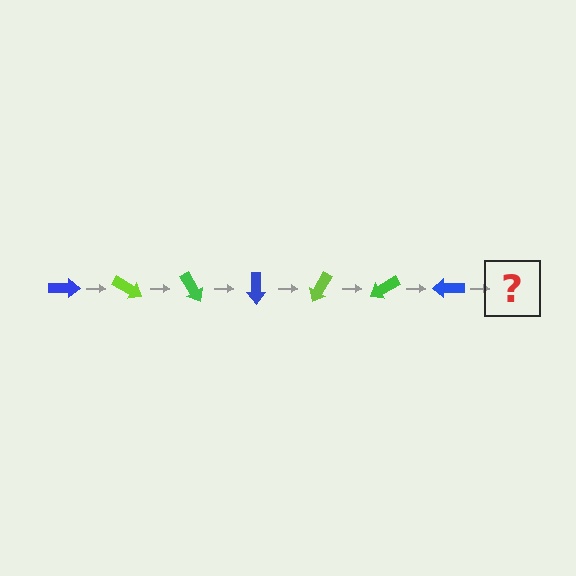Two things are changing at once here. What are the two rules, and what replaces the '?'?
The two rules are that it rotates 30 degrees each step and the color cycles through blue, lime, and green. The '?' should be a lime arrow, rotated 210 degrees from the start.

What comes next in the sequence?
The next element should be a lime arrow, rotated 210 degrees from the start.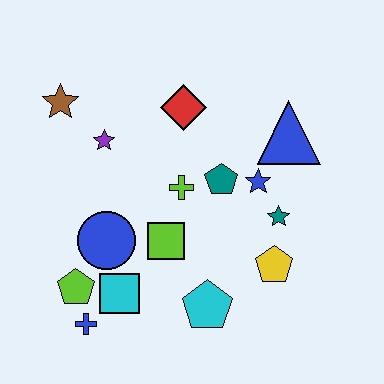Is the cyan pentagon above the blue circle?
No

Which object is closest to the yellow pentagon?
The teal star is closest to the yellow pentagon.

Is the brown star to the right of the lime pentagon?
No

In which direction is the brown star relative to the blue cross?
The brown star is above the blue cross.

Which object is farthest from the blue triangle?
The blue cross is farthest from the blue triangle.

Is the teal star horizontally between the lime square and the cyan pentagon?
No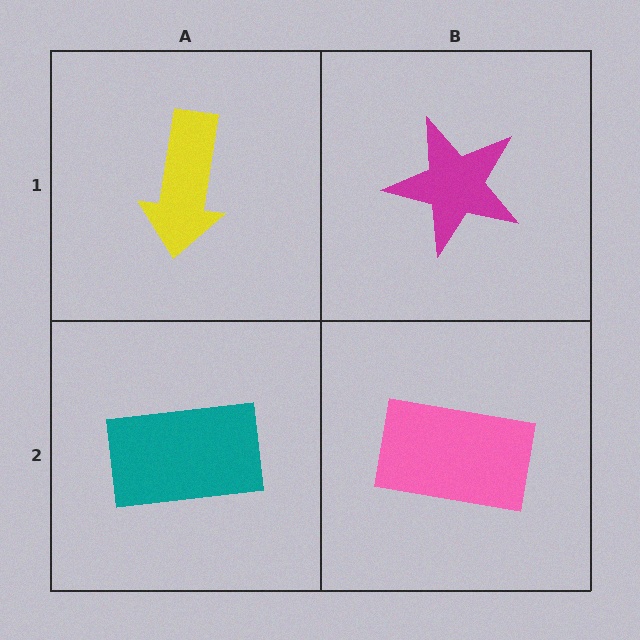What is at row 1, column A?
A yellow arrow.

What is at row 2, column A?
A teal rectangle.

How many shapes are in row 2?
2 shapes.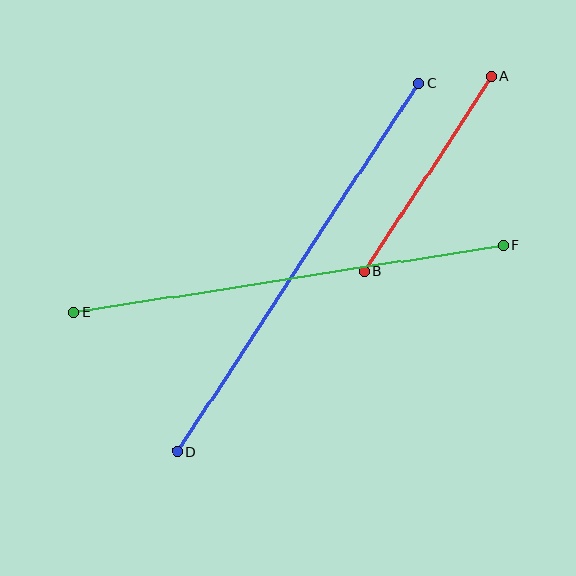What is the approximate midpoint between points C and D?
The midpoint is at approximately (298, 267) pixels.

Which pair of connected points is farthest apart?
Points C and D are farthest apart.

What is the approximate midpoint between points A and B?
The midpoint is at approximately (428, 174) pixels.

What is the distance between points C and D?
The distance is approximately 441 pixels.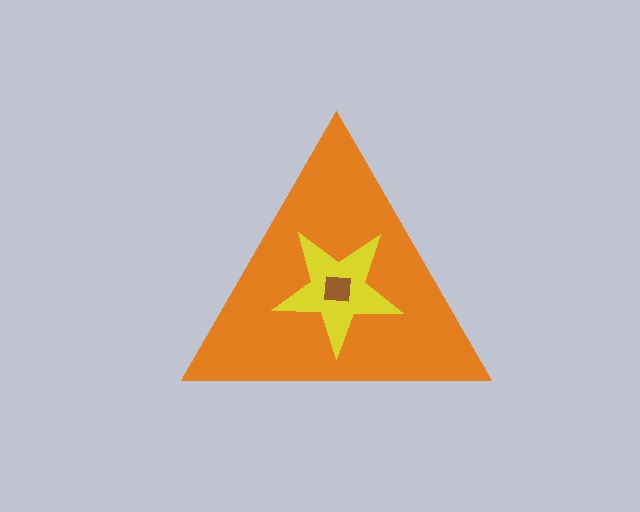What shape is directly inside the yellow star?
The brown square.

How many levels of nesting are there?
3.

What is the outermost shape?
The orange triangle.